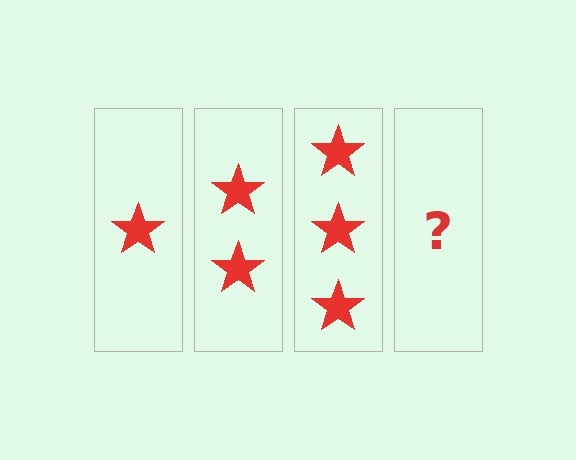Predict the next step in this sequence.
The next step is 4 stars.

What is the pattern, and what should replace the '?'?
The pattern is that each step adds one more star. The '?' should be 4 stars.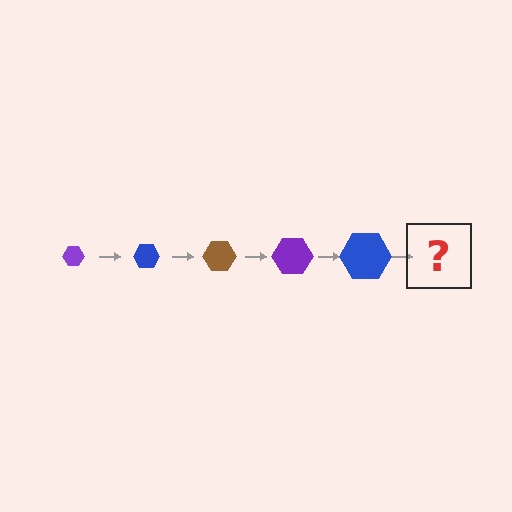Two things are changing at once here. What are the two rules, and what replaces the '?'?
The two rules are that the hexagon grows larger each step and the color cycles through purple, blue, and brown. The '?' should be a brown hexagon, larger than the previous one.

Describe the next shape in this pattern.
It should be a brown hexagon, larger than the previous one.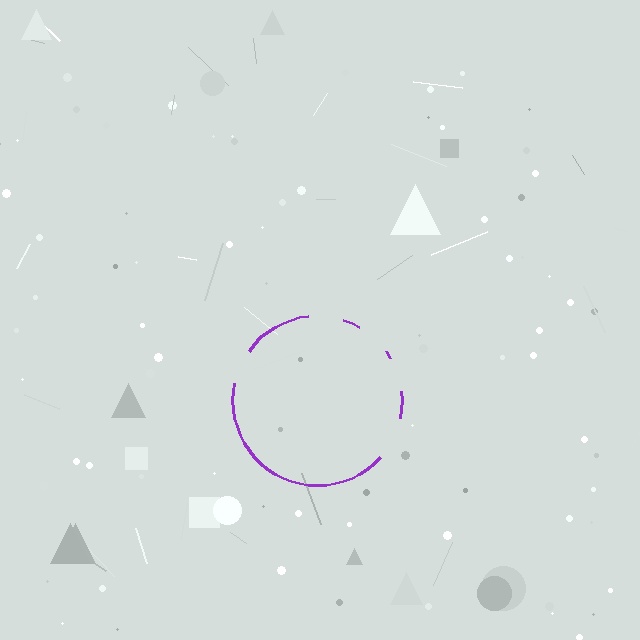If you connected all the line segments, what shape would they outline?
They would outline a circle.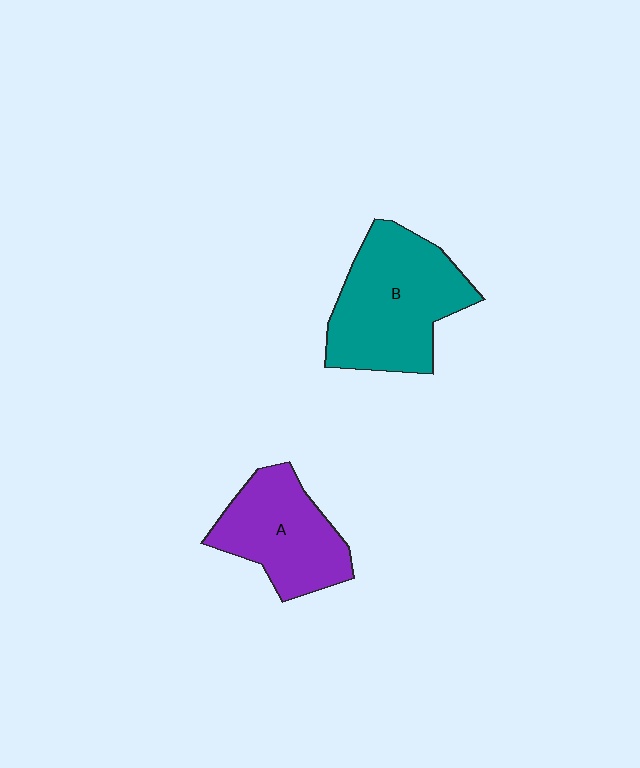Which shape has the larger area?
Shape B (teal).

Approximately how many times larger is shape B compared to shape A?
Approximately 1.3 times.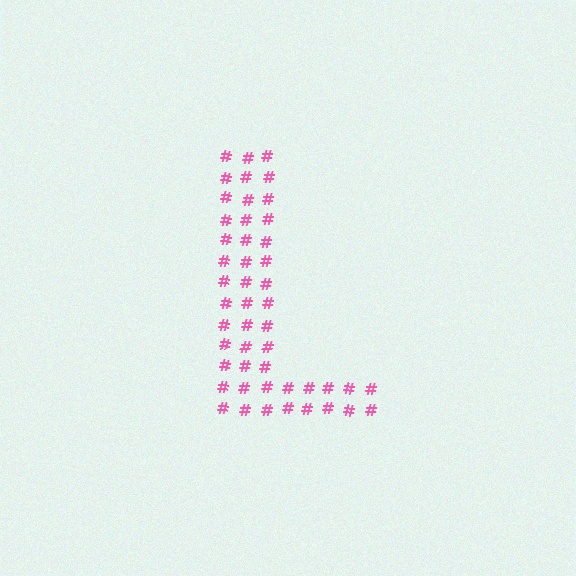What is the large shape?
The large shape is the letter L.